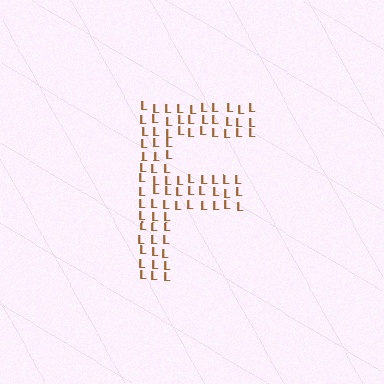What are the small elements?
The small elements are letter L's.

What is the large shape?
The large shape is the letter F.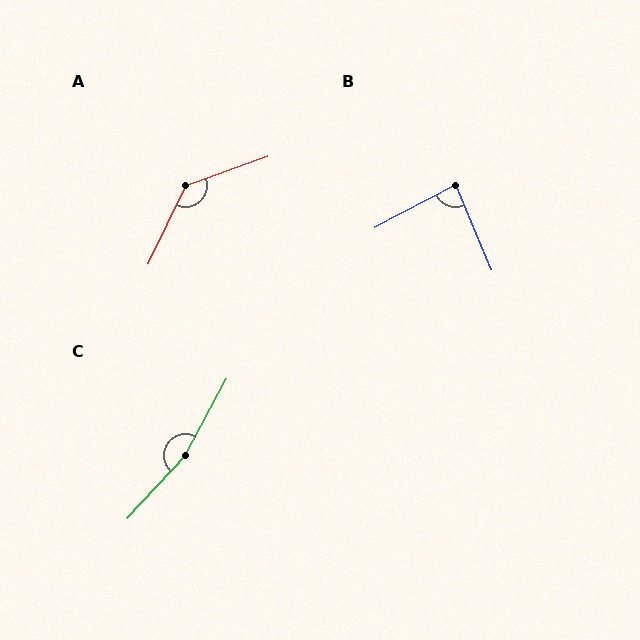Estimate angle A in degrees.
Approximately 135 degrees.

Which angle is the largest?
C, at approximately 166 degrees.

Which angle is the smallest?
B, at approximately 85 degrees.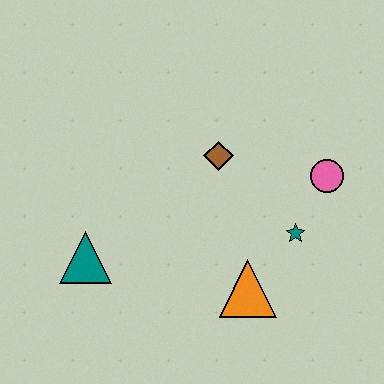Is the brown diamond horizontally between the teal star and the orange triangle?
No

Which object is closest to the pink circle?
The teal star is closest to the pink circle.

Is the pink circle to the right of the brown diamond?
Yes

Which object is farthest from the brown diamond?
The teal triangle is farthest from the brown diamond.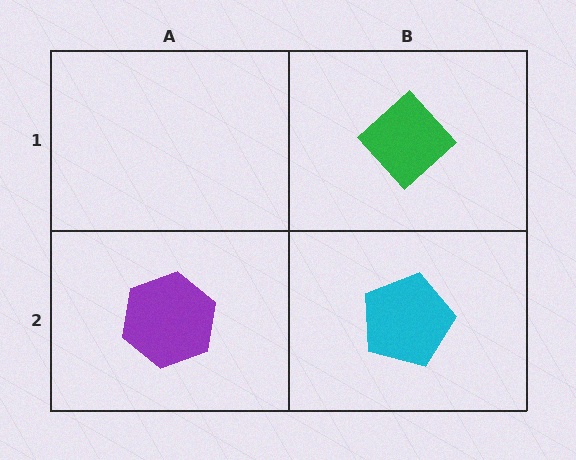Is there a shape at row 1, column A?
No, that cell is empty.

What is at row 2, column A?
A purple hexagon.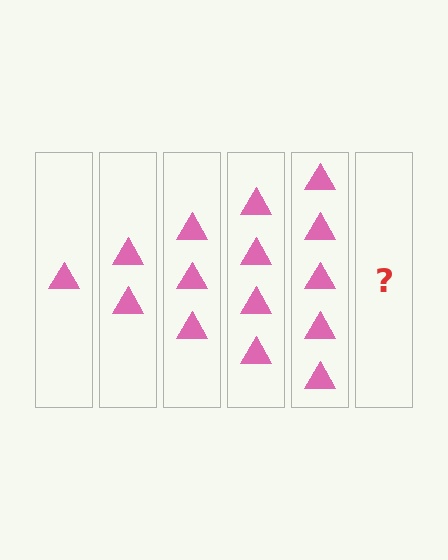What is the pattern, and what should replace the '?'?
The pattern is that each step adds one more triangle. The '?' should be 6 triangles.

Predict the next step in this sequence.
The next step is 6 triangles.